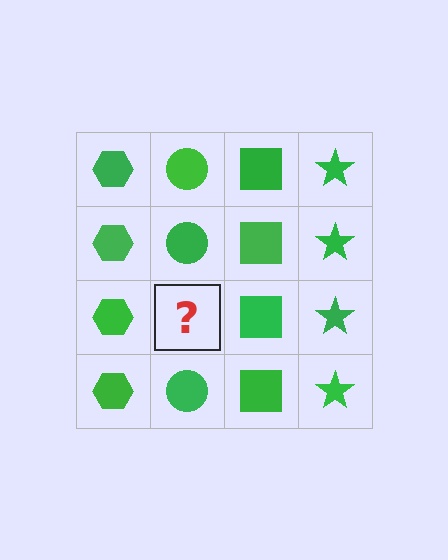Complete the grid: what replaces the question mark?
The question mark should be replaced with a green circle.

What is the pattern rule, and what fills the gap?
The rule is that each column has a consistent shape. The gap should be filled with a green circle.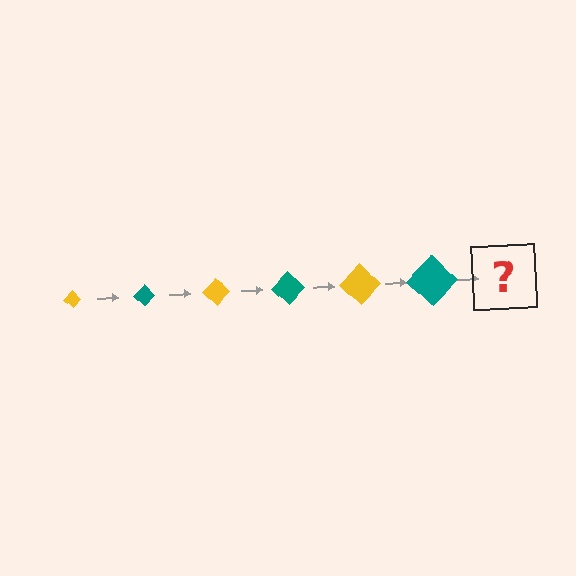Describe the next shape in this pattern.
It should be a yellow diamond, larger than the previous one.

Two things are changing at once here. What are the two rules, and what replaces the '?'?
The two rules are that the diamond grows larger each step and the color cycles through yellow and teal. The '?' should be a yellow diamond, larger than the previous one.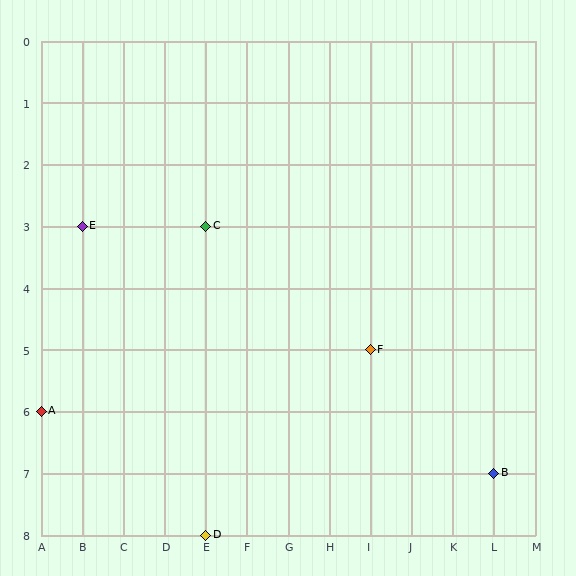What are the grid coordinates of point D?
Point D is at grid coordinates (E, 8).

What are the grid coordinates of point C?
Point C is at grid coordinates (E, 3).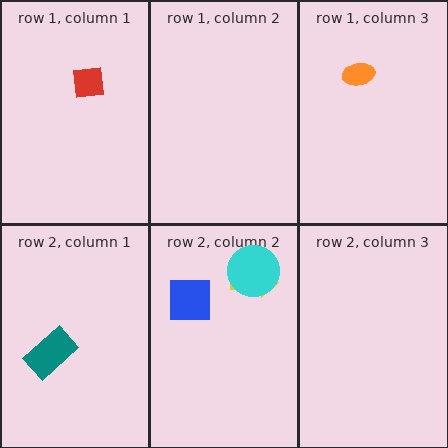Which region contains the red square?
The row 1, column 1 region.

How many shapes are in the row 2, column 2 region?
3.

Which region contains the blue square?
The row 2, column 2 region.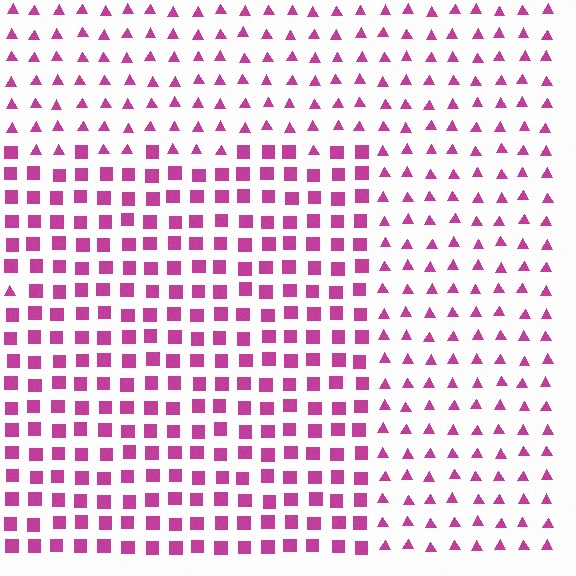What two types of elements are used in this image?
The image uses squares inside the rectangle region and triangles outside it.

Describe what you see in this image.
The image is filled with small magenta elements arranged in a uniform grid. A rectangle-shaped region contains squares, while the surrounding area contains triangles. The boundary is defined purely by the change in element shape.